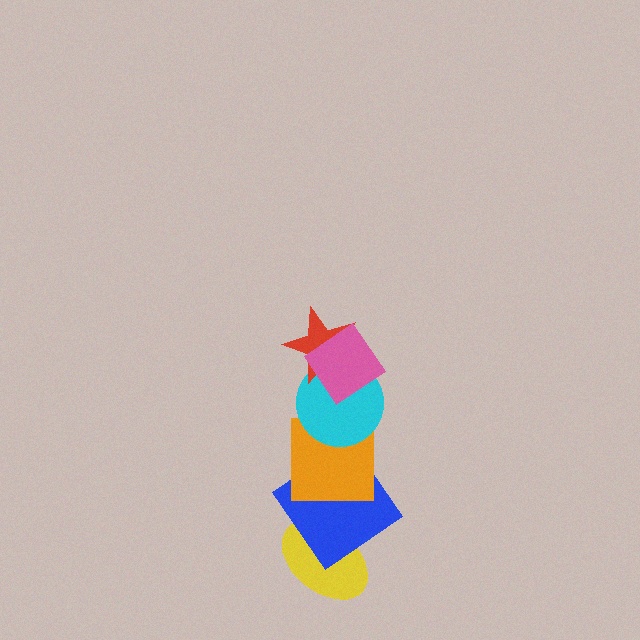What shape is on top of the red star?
The pink diamond is on top of the red star.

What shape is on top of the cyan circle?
The red star is on top of the cyan circle.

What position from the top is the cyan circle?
The cyan circle is 3rd from the top.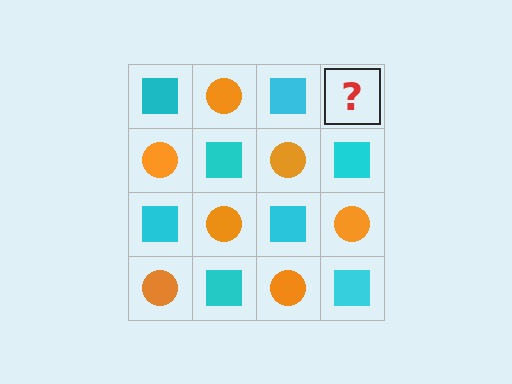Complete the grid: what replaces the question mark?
The question mark should be replaced with an orange circle.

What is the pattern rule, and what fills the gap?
The rule is that it alternates cyan square and orange circle in a checkerboard pattern. The gap should be filled with an orange circle.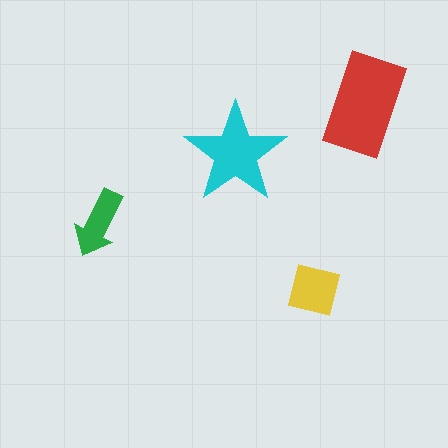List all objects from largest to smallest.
The red rectangle, the cyan star, the yellow square, the green arrow.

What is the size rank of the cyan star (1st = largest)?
2nd.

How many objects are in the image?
There are 4 objects in the image.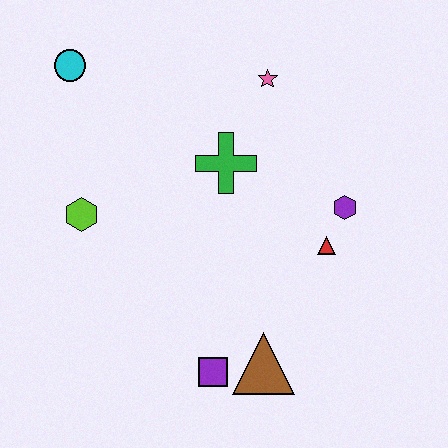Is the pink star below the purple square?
No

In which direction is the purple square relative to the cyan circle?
The purple square is below the cyan circle.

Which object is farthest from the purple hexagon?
The cyan circle is farthest from the purple hexagon.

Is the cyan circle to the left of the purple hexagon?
Yes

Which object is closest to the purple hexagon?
The red triangle is closest to the purple hexagon.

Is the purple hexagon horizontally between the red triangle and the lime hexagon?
No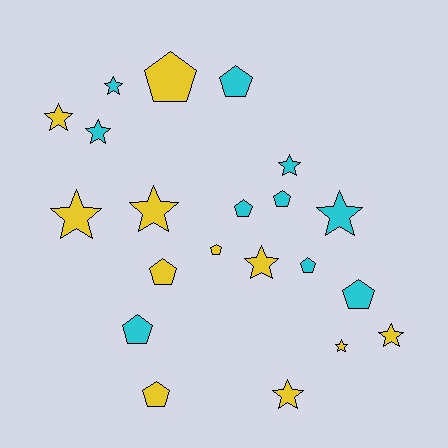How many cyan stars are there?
There are 4 cyan stars.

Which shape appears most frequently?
Star, with 11 objects.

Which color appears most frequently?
Yellow, with 11 objects.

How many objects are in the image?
There are 21 objects.